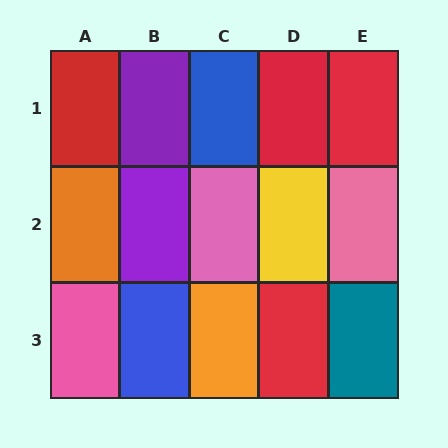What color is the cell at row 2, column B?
Purple.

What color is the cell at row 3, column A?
Pink.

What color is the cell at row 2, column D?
Yellow.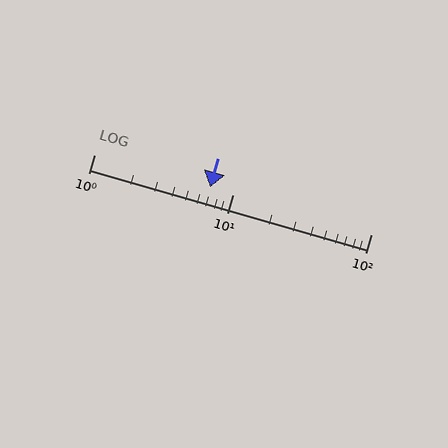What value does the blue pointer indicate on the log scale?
The pointer indicates approximately 6.9.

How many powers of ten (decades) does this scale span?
The scale spans 2 decades, from 1 to 100.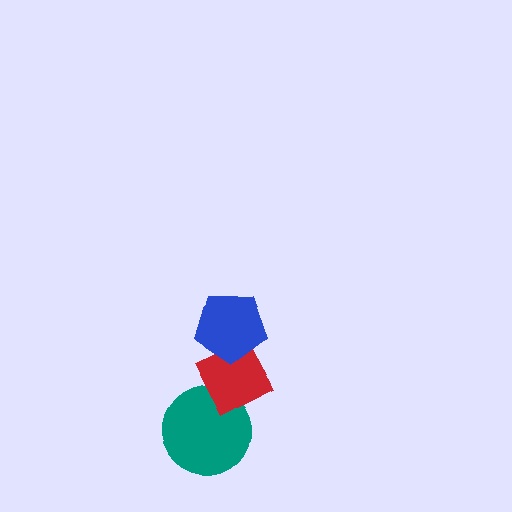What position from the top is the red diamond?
The red diamond is 2nd from the top.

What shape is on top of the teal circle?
The red diamond is on top of the teal circle.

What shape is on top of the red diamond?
The blue pentagon is on top of the red diamond.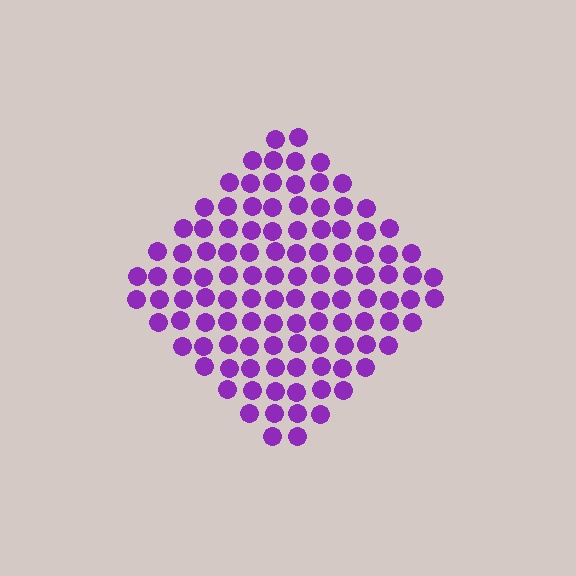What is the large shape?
The large shape is a diamond.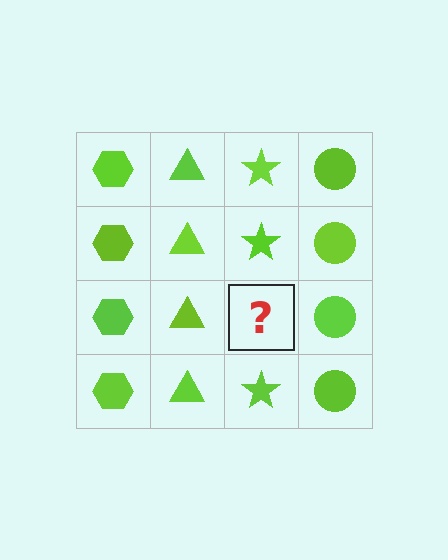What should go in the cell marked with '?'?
The missing cell should contain a lime star.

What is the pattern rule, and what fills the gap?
The rule is that each column has a consistent shape. The gap should be filled with a lime star.